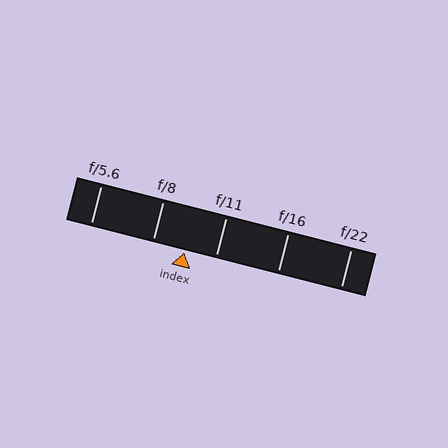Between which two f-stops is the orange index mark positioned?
The index mark is between f/8 and f/11.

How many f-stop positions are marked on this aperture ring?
There are 5 f-stop positions marked.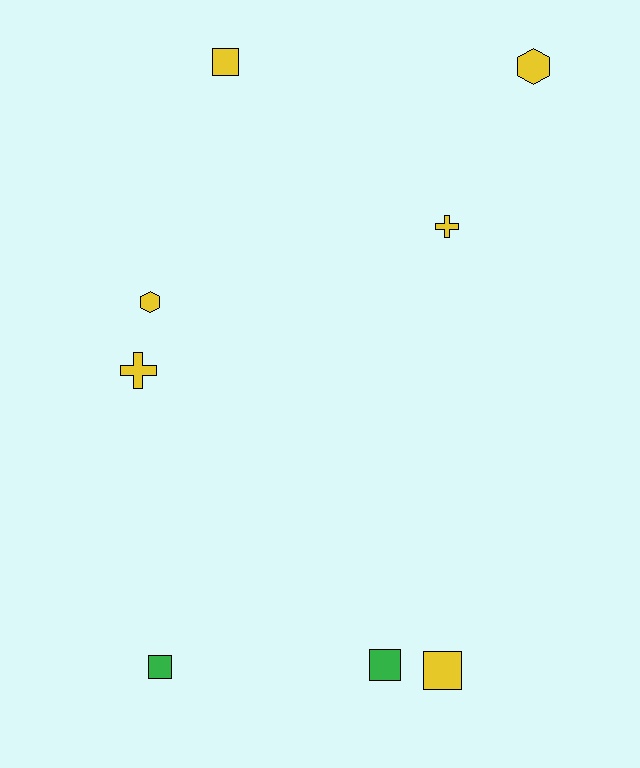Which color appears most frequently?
Yellow, with 6 objects.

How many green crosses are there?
There are no green crosses.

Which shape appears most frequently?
Square, with 4 objects.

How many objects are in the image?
There are 8 objects.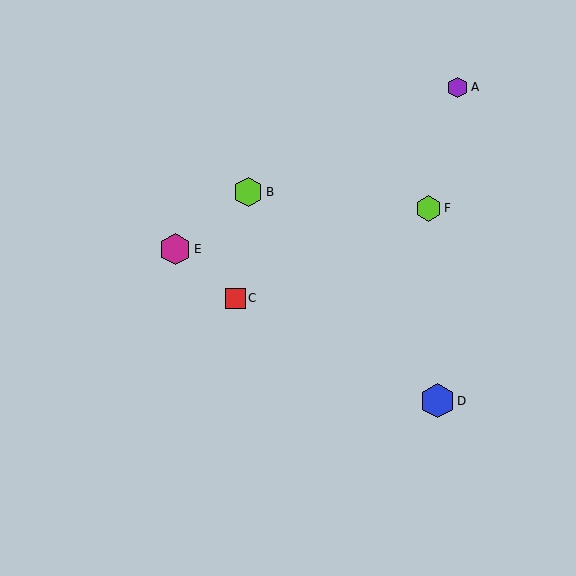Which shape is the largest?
The blue hexagon (labeled D) is the largest.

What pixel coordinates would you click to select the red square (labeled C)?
Click at (235, 298) to select the red square C.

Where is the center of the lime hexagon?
The center of the lime hexagon is at (428, 208).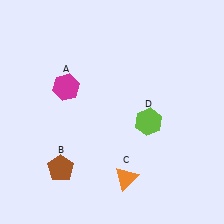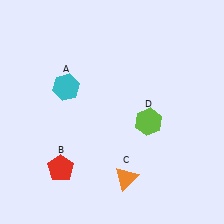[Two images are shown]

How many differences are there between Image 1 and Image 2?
There are 2 differences between the two images.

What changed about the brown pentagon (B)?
In Image 1, B is brown. In Image 2, it changed to red.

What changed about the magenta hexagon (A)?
In Image 1, A is magenta. In Image 2, it changed to cyan.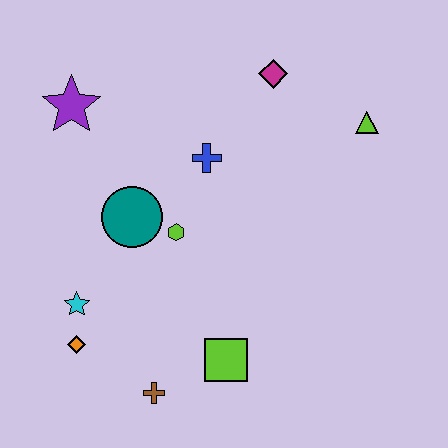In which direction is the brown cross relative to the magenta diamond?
The brown cross is below the magenta diamond.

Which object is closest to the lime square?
The brown cross is closest to the lime square.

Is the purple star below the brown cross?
No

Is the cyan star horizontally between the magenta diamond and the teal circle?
No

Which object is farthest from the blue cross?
The brown cross is farthest from the blue cross.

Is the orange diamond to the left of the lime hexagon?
Yes